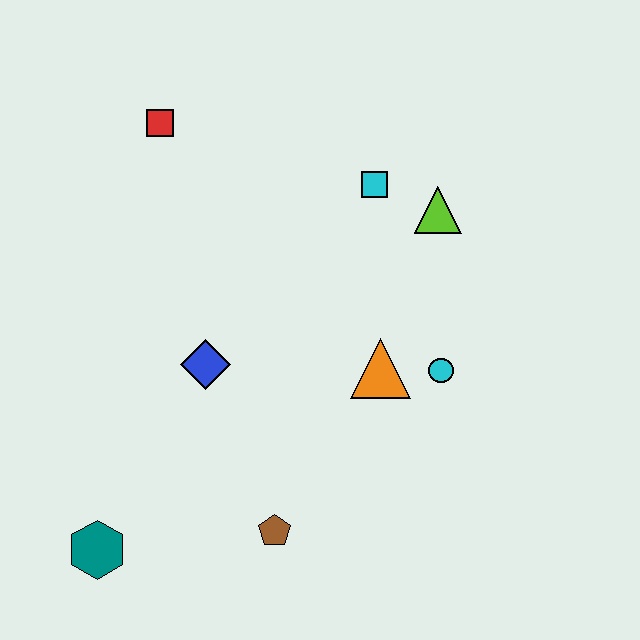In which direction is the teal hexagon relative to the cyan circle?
The teal hexagon is to the left of the cyan circle.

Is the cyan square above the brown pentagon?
Yes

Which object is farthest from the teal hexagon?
The lime triangle is farthest from the teal hexagon.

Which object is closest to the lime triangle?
The cyan square is closest to the lime triangle.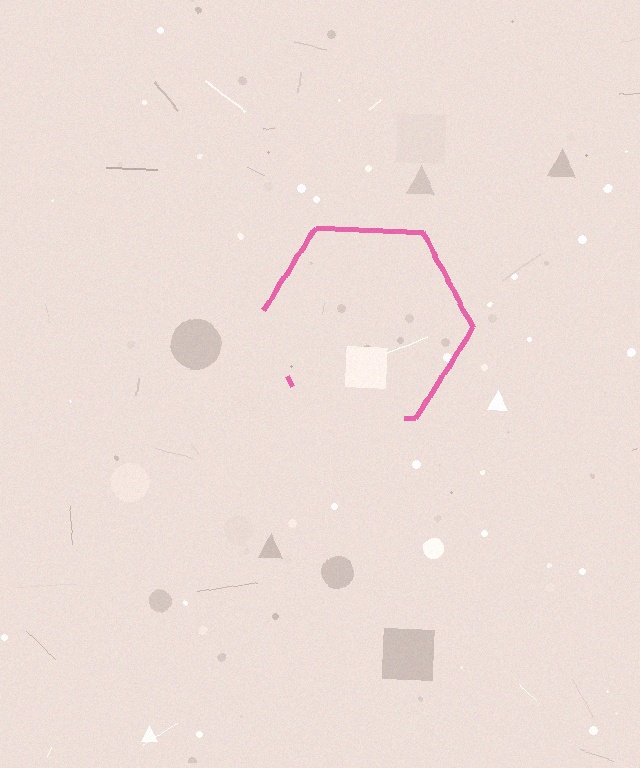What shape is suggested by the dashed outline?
The dashed outline suggests a hexagon.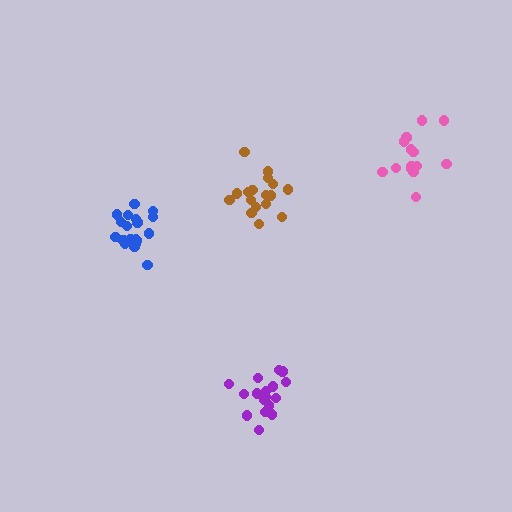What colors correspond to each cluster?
The clusters are colored: brown, purple, blue, pink.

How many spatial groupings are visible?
There are 4 spatial groupings.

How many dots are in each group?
Group 1: 17 dots, Group 2: 18 dots, Group 3: 19 dots, Group 4: 14 dots (68 total).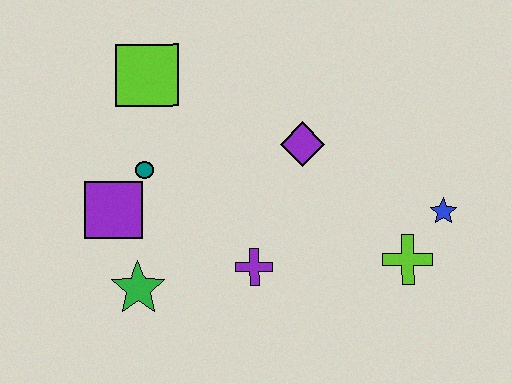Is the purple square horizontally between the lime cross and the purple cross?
No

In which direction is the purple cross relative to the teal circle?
The purple cross is to the right of the teal circle.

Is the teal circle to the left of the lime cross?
Yes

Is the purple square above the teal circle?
No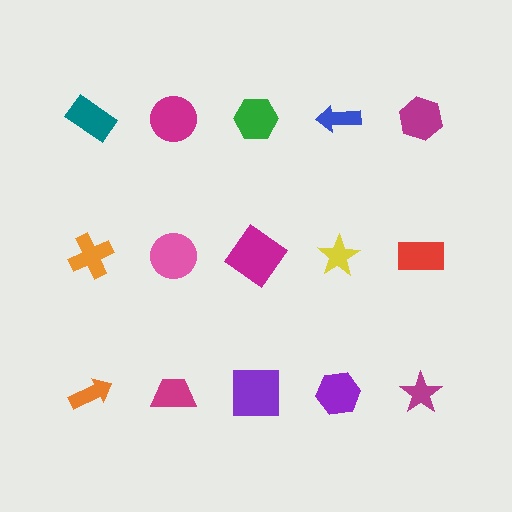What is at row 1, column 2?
A magenta circle.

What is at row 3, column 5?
A magenta star.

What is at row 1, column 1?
A teal rectangle.